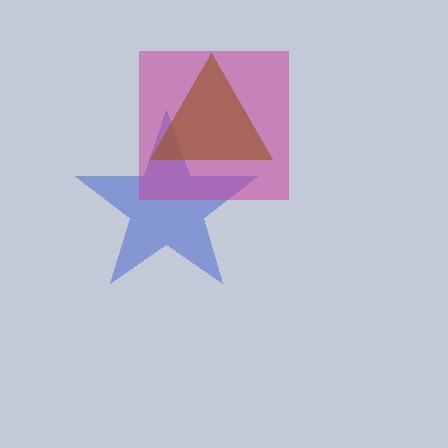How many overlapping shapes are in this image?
There are 3 overlapping shapes in the image.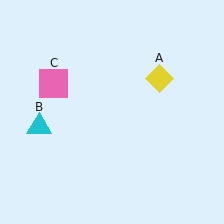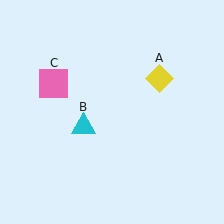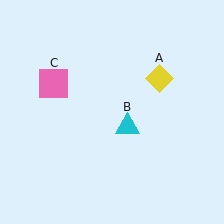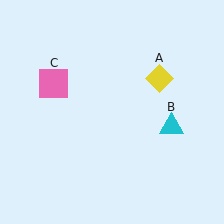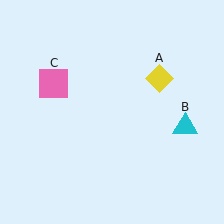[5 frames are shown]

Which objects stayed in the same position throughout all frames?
Yellow diamond (object A) and pink square (object C) remained stationary.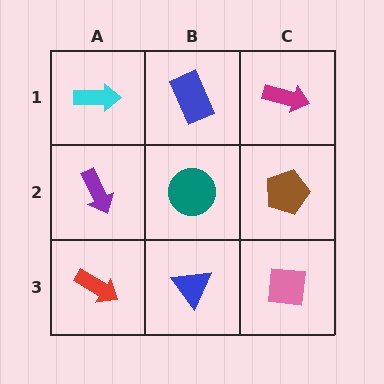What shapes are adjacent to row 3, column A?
A purple arrow (row 2, column A), a blue triangle (row 3, column B).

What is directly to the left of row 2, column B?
A purple arrow.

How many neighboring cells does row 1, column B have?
3.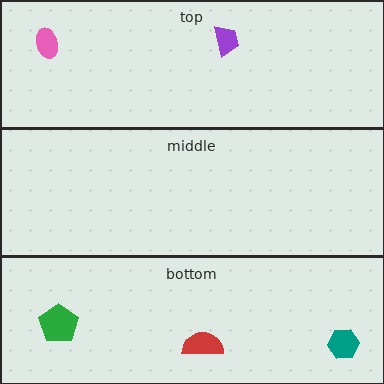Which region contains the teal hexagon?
The bottom region.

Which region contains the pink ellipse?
The top region.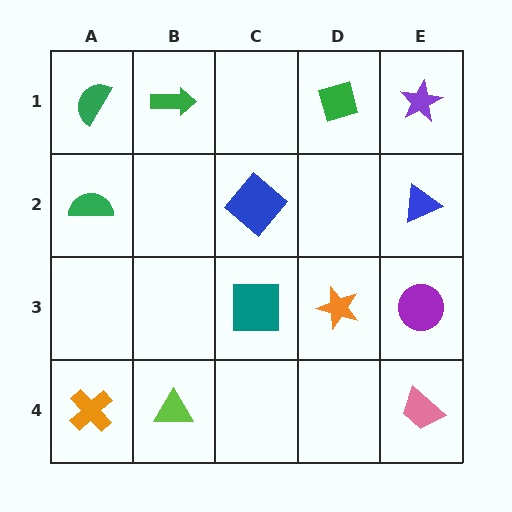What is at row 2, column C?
A blue diamond.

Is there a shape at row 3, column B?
No, that cell is empty.